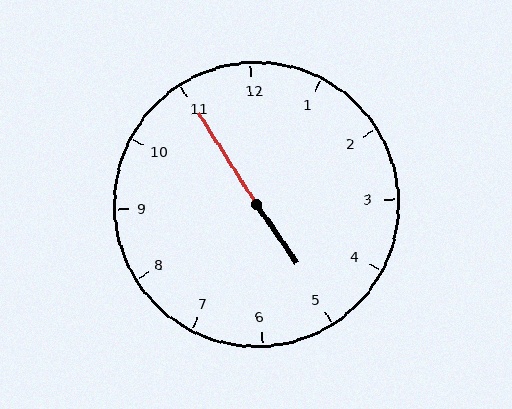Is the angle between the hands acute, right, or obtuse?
It is obtuse.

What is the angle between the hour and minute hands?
Approximately 178 degrees.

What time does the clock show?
4:55.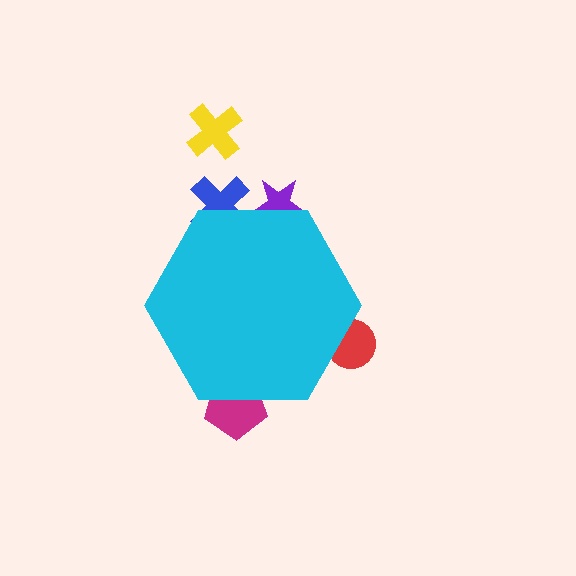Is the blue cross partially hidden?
Yes, the blue cross is partially hidden behind the cyan hexagon.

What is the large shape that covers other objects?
A cyan hexagon.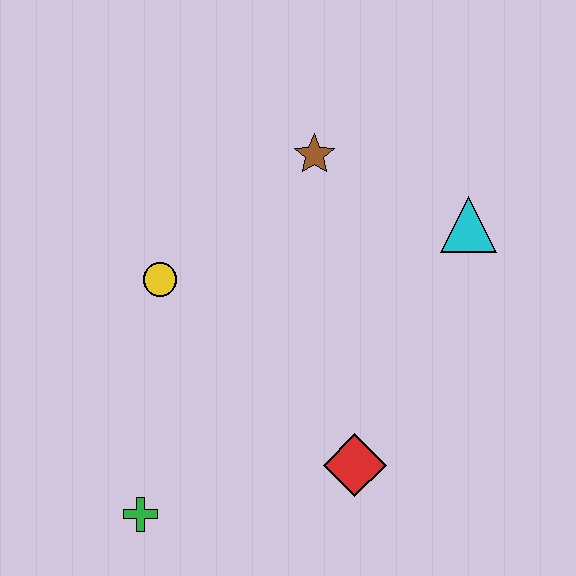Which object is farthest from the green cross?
The cyan triangle is farthest from the green cross.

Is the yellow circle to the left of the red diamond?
Yes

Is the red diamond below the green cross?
No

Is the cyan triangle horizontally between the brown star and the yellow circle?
No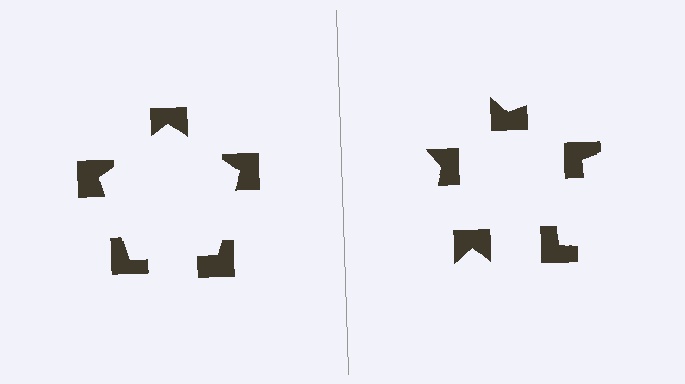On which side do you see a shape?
An illusory pentagon appears on the left side. On the right side the wedge cuts are rotated, so no coherent shape forms.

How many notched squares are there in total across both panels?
10 — 5 on each side.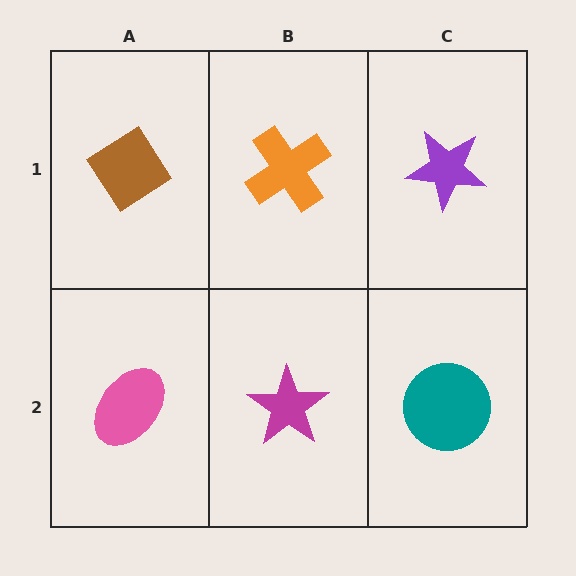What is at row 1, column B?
An orange cross.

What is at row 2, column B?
A magenta star.